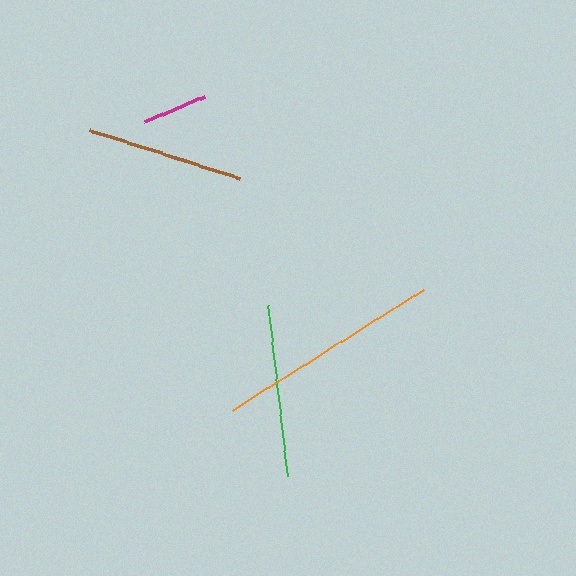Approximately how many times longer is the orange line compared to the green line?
The orange line is approximately 1.3 times the length of the green line.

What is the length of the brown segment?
The brown segment is approximately 157 pixels long.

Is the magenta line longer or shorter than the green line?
The green line is longer than the magenta line.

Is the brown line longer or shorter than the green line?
The green line is longer than the brown line.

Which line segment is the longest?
The orange line is the longest at approximately 227 pixels.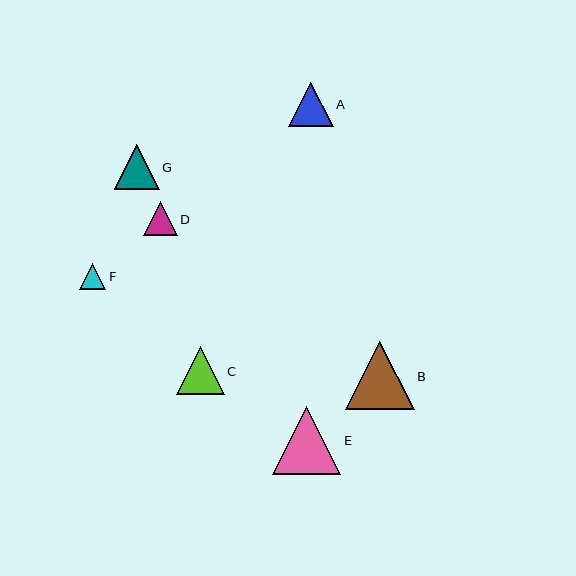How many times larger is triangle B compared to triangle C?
Triangle B is approximately 1.5 times the size of triangle C.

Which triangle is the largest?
Triangle B is the largest with a size of approximately 69 pixels.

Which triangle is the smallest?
Triangle F is the smallest with a size of approximately 26 pixels.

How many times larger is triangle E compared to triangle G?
Triangle E is approximately 1.5 times the size of triangle G.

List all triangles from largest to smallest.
From largest to smallest: B, E, C, G, A, D, F.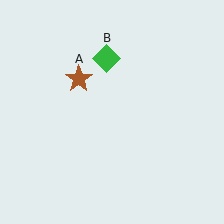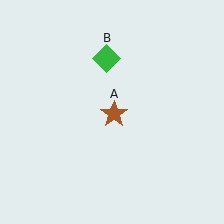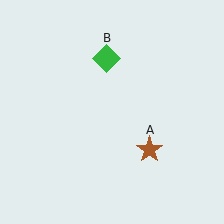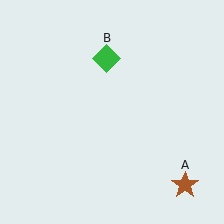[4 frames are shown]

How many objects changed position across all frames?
1 object changed position: brown star (object A).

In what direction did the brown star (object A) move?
The brown star (object A) moved down and to the right.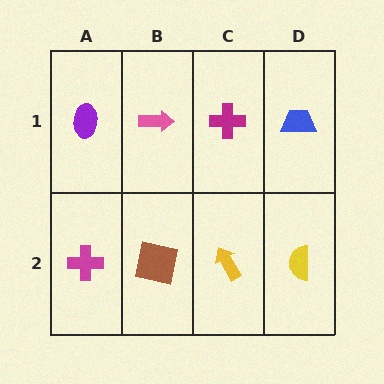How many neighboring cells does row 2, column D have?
2.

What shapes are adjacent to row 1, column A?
A magenta cross (row 2, column A), a pink arrow (row 1, column B).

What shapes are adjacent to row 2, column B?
A pink arrow (row 1, column B), a magenta cross (row 2, column A), a yellow arrow (row 2, column C).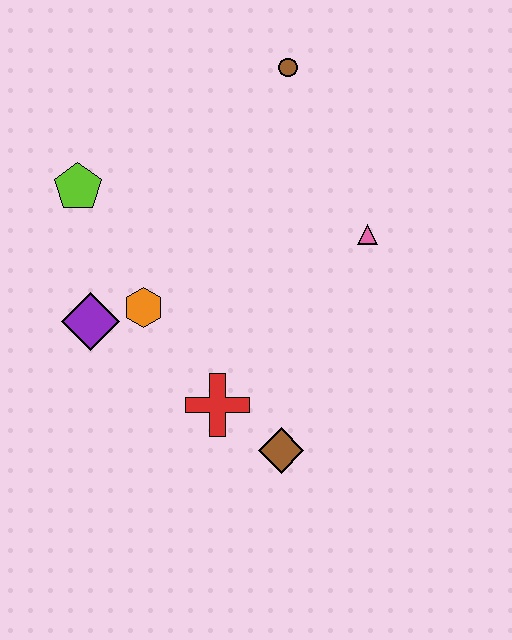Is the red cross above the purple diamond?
No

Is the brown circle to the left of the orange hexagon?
No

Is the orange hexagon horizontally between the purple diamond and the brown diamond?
Yes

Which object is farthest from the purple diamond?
The brown circle is farthest from the purple diamond.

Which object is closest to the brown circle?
The pink triangle is closest to the brown circle.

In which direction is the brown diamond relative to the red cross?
The brown diamond is to the right of the red cross.